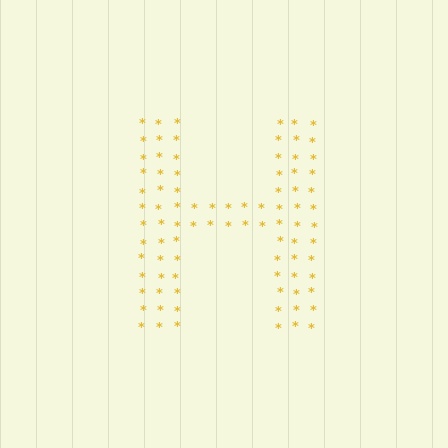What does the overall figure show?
The overall figure shows the letter H.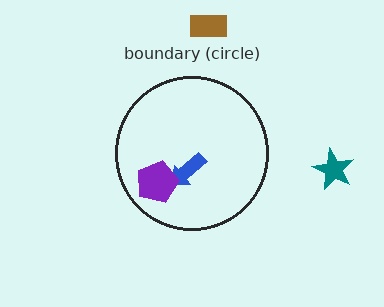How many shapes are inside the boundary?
2 inside, 2 outside.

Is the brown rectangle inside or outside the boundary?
Outside.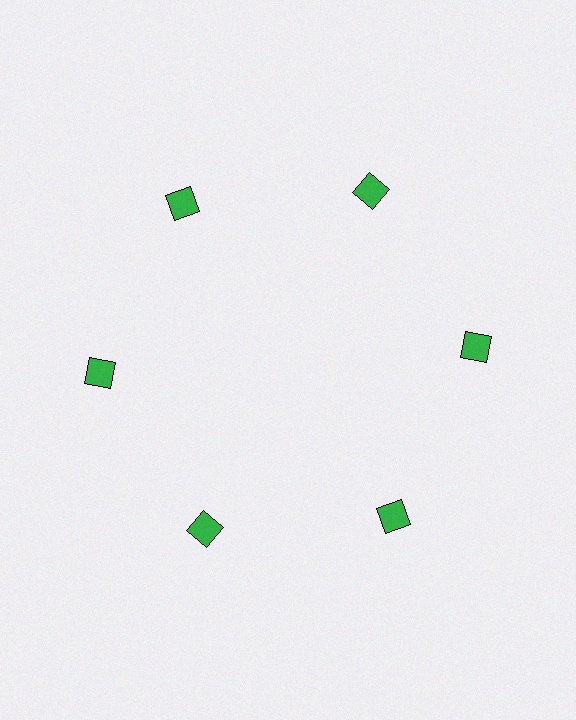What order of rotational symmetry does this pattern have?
This pattern has 6-fold rotational symmetry.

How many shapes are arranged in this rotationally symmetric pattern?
There are 6 shapes, arranged in 6 groups of 1.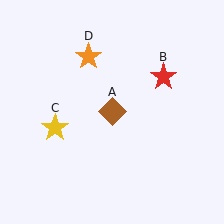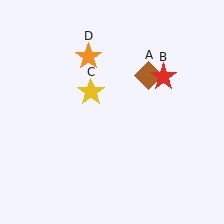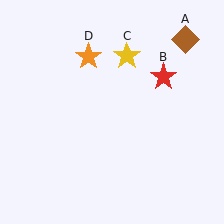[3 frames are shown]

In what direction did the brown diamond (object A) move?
The brown diamond (object A) moved up and to the right.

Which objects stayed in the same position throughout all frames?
Red star (object B) and orange star (object D) remained stationary.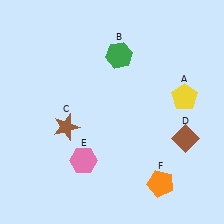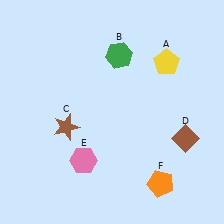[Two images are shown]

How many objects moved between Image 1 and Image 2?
1 object moved between the two images.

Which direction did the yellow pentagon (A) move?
The yellow pentagon (A) moved up.